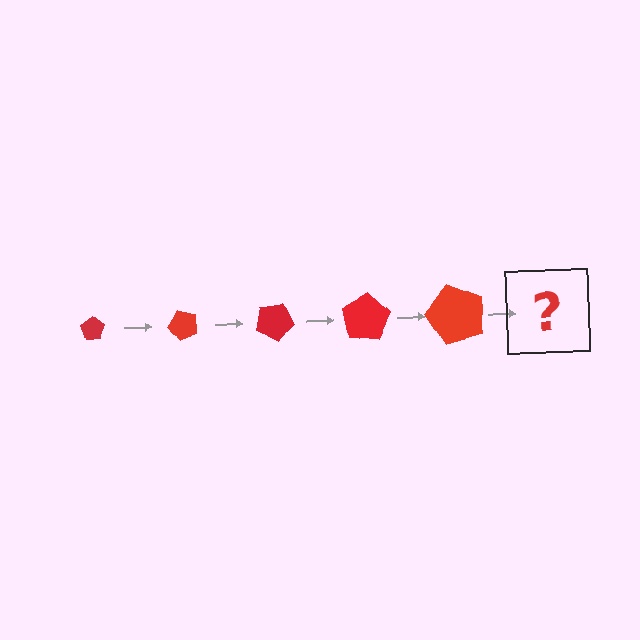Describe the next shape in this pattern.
It should be a pentagon, larger than the previous one and rotated 250 degrees from the start.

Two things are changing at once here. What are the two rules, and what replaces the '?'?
The two rules are that the pentagon grows larger each step and it rotates 50 degrees each step. The '?' should be a pentagon, larger than the previous one and rotated 250 degrees from the start.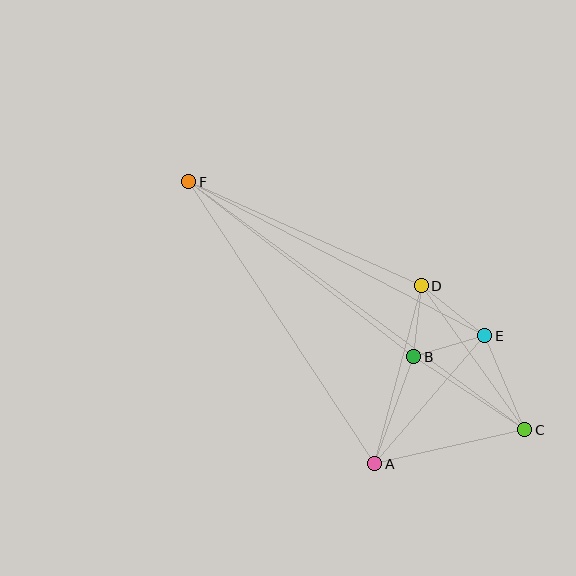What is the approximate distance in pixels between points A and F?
The distance between A and F is approximately 338 pixels.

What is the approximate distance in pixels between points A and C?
The distance between A and C is approximately 154 pixels.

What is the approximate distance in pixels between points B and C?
The distance between B and C is approximately 133 pixels.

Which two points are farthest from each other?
Points C and F are farthest from each other.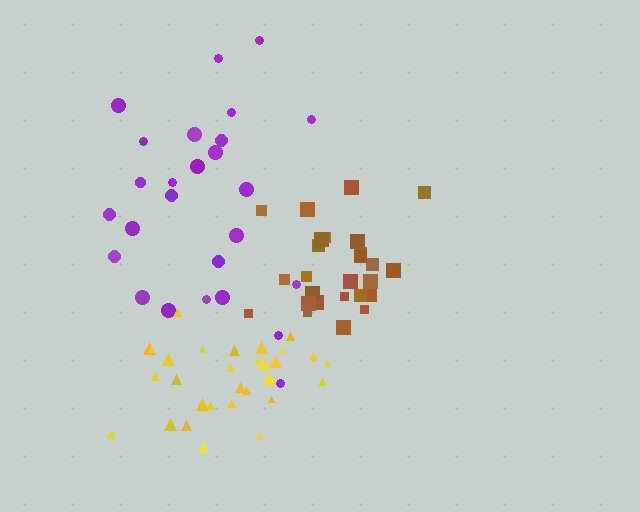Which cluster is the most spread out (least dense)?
Purple.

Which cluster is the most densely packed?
Brown.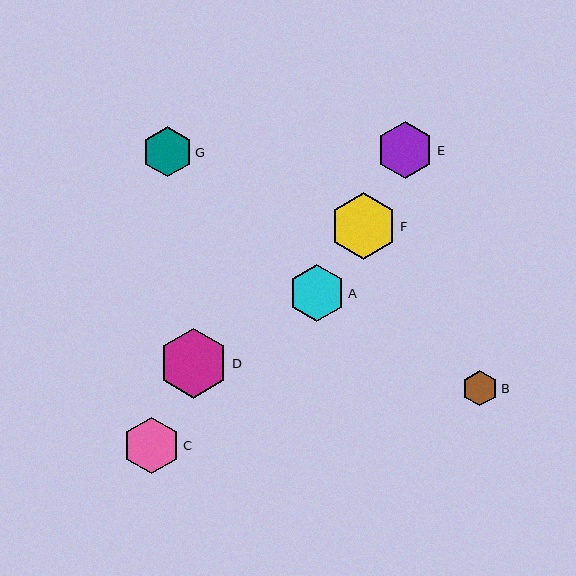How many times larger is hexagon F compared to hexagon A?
Hexagon F is approximately 1.2 times the size of hexagon A.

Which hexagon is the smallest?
Hexagon B is the smallest with a size of approximately 36 pixels.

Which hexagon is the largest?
Hexagon D is the largest with a size of approximately 70 pixels.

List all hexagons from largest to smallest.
From largest to smallest: D, F, C, E, A, G, B.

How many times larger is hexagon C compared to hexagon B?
Hexagon C is approximately 1.6 times the size of hexagon B.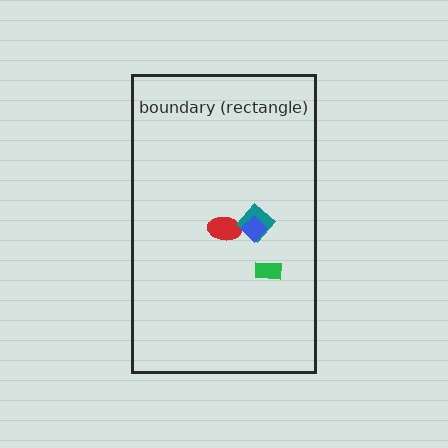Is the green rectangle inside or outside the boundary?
Inside.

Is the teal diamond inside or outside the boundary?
Inside.